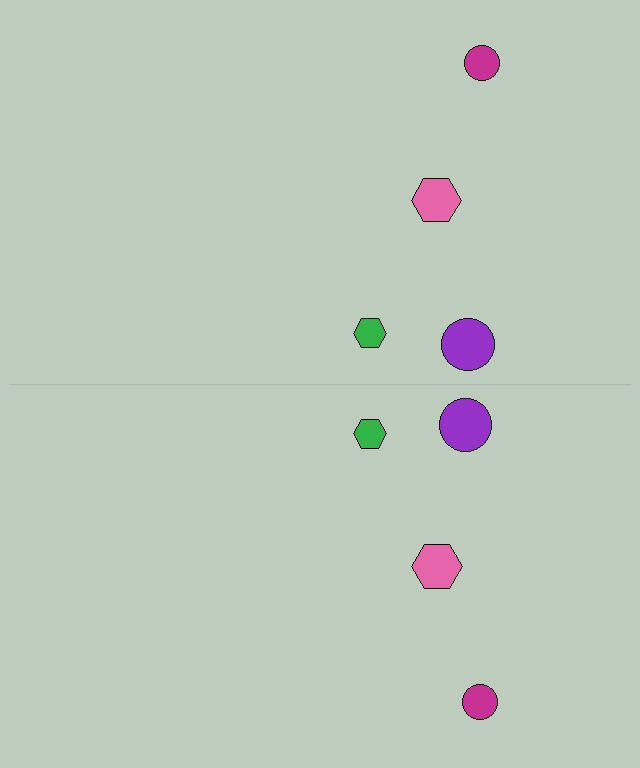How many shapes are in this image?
There are 8 shapes in this image.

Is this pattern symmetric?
Yes, this pattern has bilateral (reflection) symmetry.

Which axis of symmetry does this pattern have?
The pattern has a horizontal axis of symmetry running through the center of the image.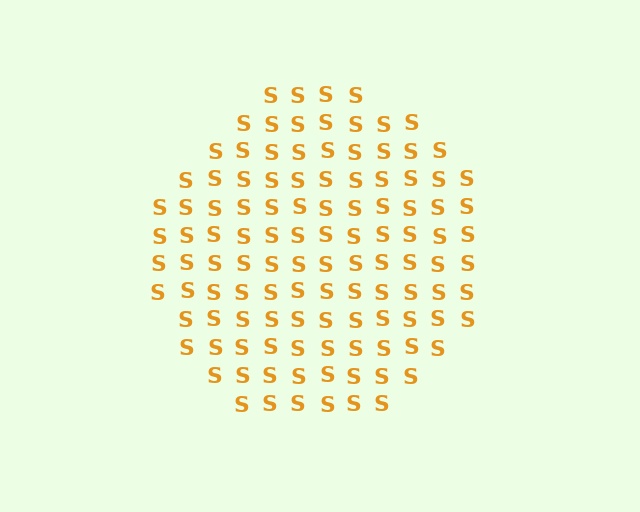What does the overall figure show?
The overall figure shows a circle.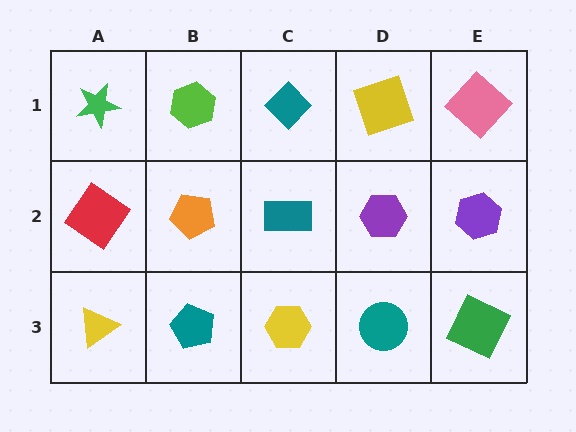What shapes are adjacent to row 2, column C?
A teal diamond (row 1, column C), a yellow hexagon (row 3, column C), an orange pentagon (row 2, column B), a purple hexagon (row 2, column D).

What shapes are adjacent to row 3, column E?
A purple hexagon (row 2, column E), a teal circle (row 3, column D).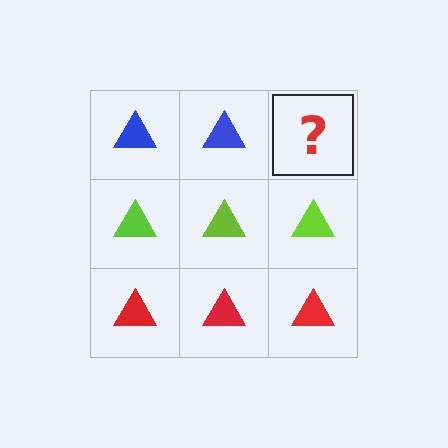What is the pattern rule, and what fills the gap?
The rule is that each row has a consistent color. The gap should be filled with a blue triangle.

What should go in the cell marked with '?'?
The missing cell should contain a blue triangle.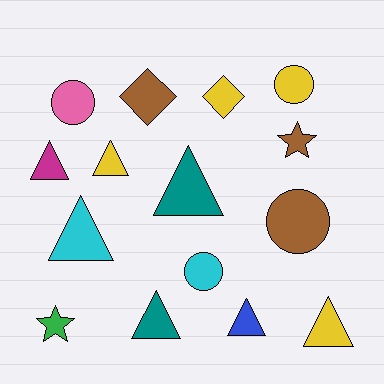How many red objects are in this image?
There are no red objects.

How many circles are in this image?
There are 4 circles.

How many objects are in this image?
There are 15 objects.